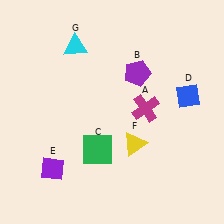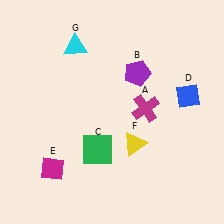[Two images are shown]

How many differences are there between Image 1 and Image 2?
There is 1 difference between the two images.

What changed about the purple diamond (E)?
In Image 1, E is purple. In Image 2, it changed to magenta.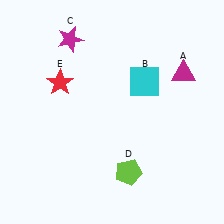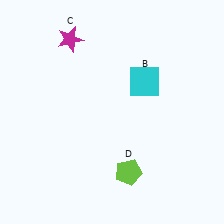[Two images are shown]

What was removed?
The magenta triangle (A), the red star (E) were removed in Image 2.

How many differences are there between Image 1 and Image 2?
There are 2 differences between the two images.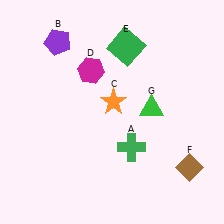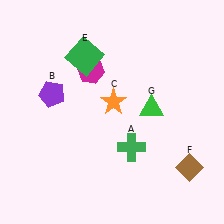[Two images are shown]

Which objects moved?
The objects that moved are: the purple pentagon (B), the green square (E).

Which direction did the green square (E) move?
The green square (E) moved left.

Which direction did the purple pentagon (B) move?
The purple pentagon (B) moved down.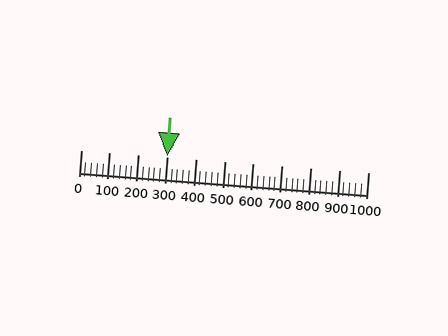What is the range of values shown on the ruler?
The ruler shows values from 0 to 1000.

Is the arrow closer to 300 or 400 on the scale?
The arrow is closer to 300.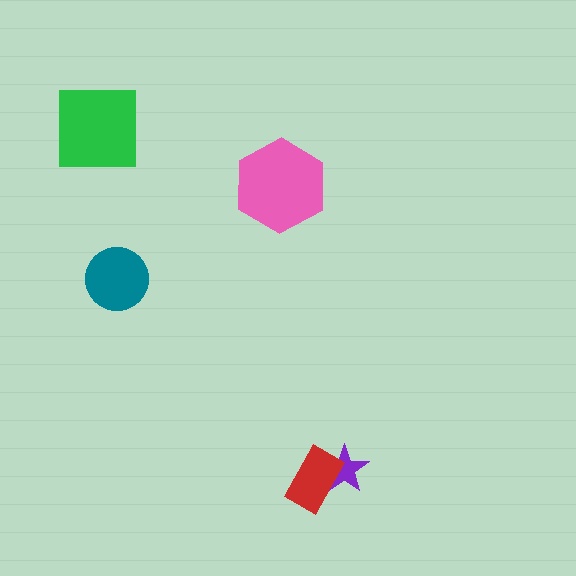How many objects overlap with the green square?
0 objects overlap with the green square.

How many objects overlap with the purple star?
1 object overlaps with the purple star.